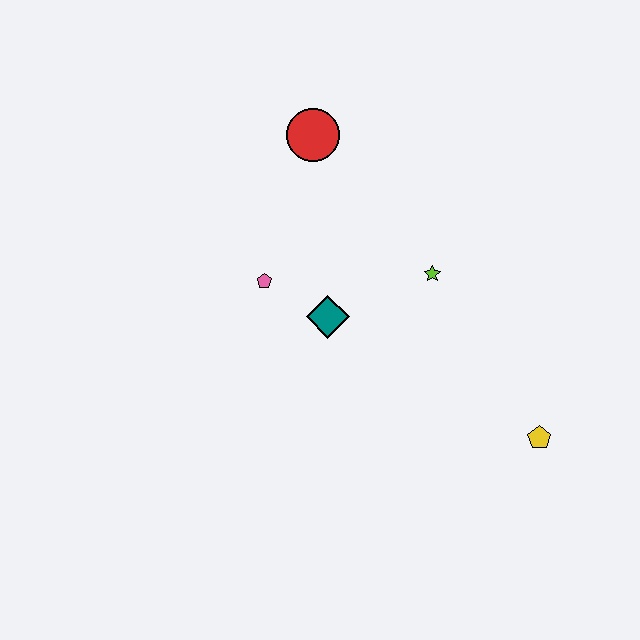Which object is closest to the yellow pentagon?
The lime star is closest to the yellow pentagon.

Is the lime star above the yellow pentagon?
Yes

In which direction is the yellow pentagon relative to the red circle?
The yellow pentagon is below the red circle.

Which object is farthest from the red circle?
The yellow pentagon is farthest from the red circle.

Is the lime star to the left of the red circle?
No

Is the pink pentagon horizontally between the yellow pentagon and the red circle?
No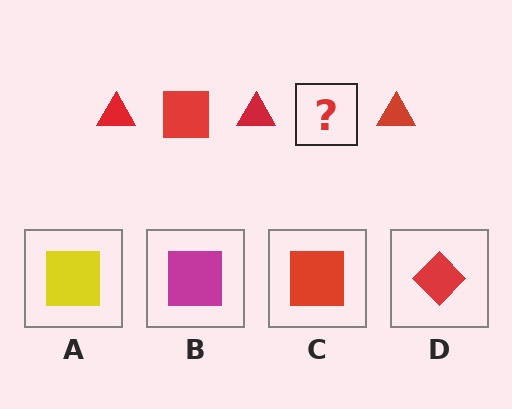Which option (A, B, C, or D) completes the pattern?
C.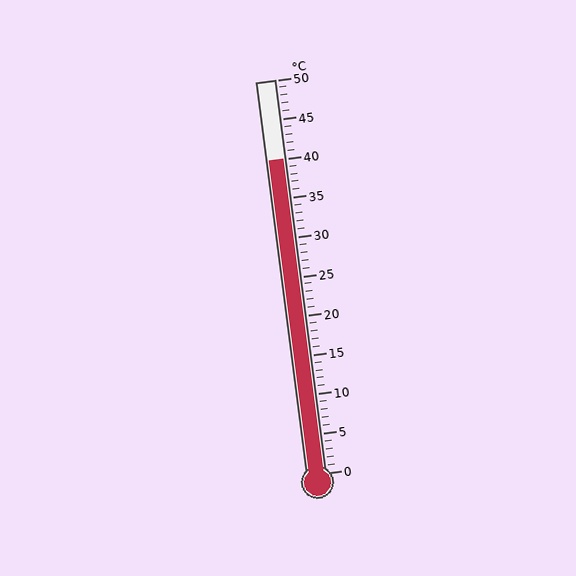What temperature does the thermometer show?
The thermometer shows approximately 40°C.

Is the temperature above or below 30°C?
The temperature is above 30°C.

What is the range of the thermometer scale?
The thermometer scale ranges from 0°C to 50°C.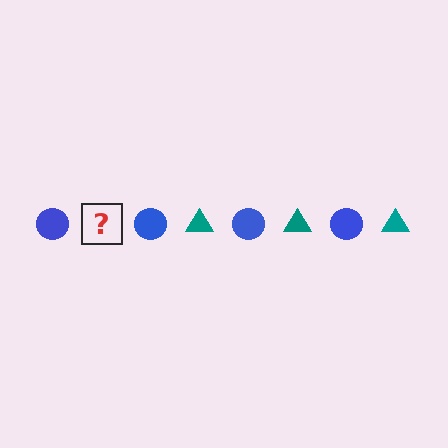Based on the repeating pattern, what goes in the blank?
The blank should be a teal triangle.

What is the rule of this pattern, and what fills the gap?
The rule is that the pattern alternates between blue circle and teal triangle. The gap should be filled with a teal triangle.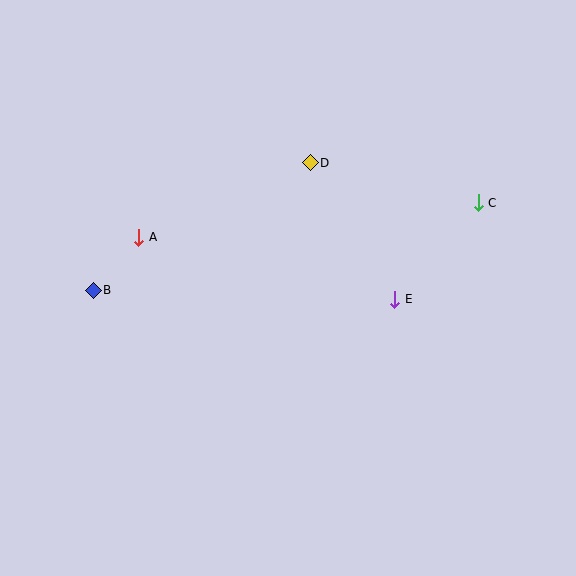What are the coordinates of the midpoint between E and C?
The midpoint between E and C is at (436, 251).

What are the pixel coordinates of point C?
Point C is at (478, 203).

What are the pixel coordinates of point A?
Point A is at (139, 237).